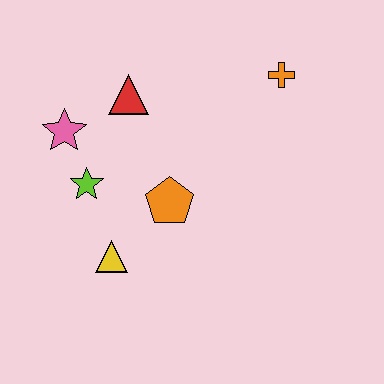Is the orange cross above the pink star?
Yes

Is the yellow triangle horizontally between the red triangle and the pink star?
Yes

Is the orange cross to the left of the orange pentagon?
No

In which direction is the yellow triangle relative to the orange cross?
The yellow triangle is below the orange cross.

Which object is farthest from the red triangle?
The yellow triangle is farthest from the red triangle.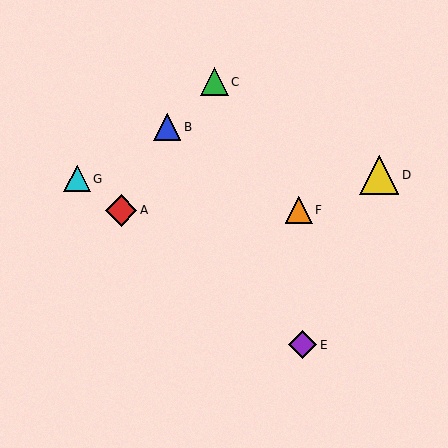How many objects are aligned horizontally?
2 objects (A, F) are aligned horizontally.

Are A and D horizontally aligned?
No, A is at y≈210 and D is at y≈175.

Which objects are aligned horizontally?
Objects A, F are aligned horizontally.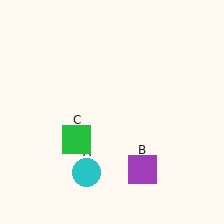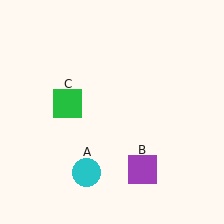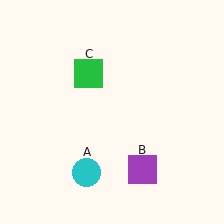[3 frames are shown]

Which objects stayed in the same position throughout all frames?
Cyan circle (object A) and purple square (object B) remained stationary.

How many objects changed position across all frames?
1 object changed position: green square (object C).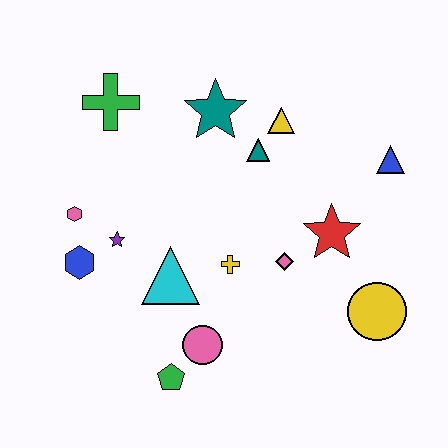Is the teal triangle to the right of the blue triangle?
No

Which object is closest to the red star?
The pink diamond is closest to the red star.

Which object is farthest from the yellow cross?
The green cross is farthest from the yellow cross.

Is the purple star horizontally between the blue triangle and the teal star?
No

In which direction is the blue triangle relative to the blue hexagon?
The blue triangle is to the right of the blue hexagon.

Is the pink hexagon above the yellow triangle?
No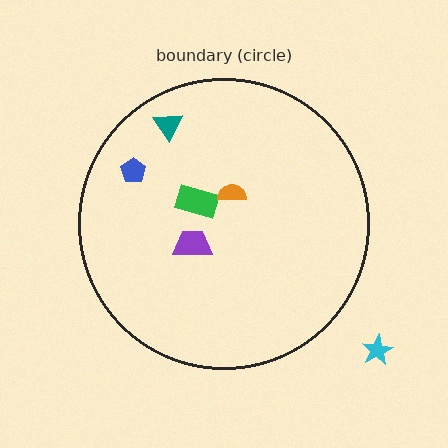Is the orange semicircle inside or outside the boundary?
Inside.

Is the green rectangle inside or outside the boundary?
Inside.